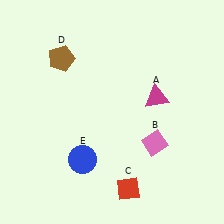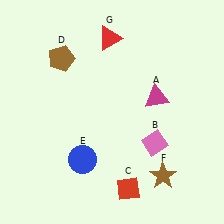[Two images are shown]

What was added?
A brown star (F), a red triangle (G) were added in Image 2.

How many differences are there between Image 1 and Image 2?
There are 2 differences between the two images.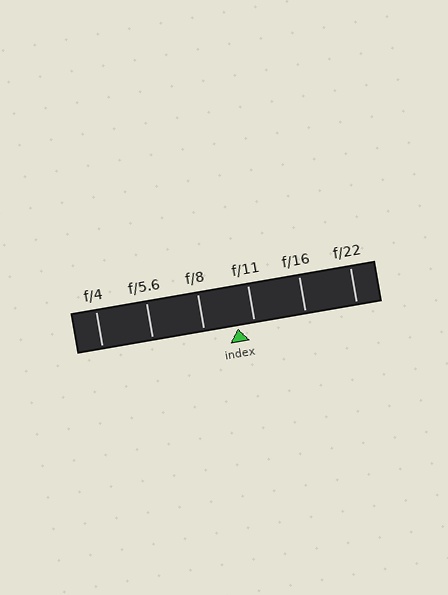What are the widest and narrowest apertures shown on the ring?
The widest aperture shown is f/4 and the narrowest is f/22.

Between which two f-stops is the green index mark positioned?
The index mark is between f/8 and f/11.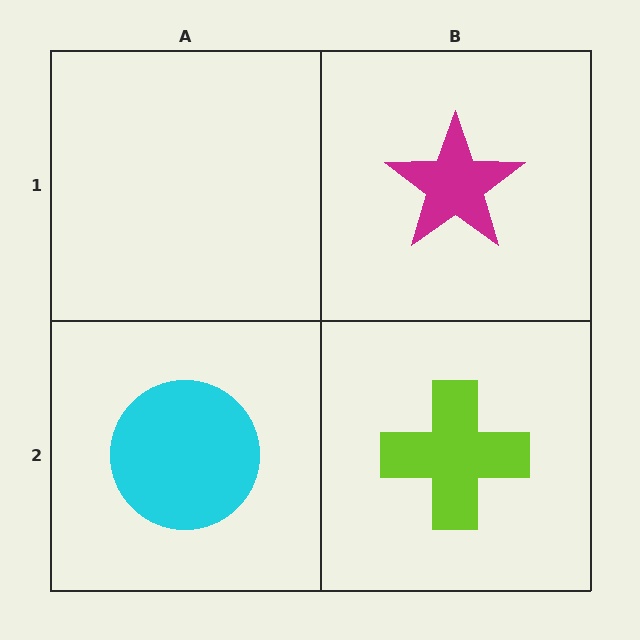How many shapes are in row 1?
1 shape.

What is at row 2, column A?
A cyan circle.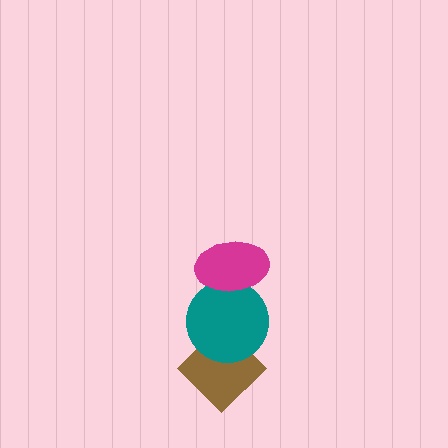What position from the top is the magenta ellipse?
The magenta ellipse is 1st from the top.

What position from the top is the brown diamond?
The brown diamond is 3rd from the top.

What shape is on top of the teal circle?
The magenta ellipse is on top of the teal circle.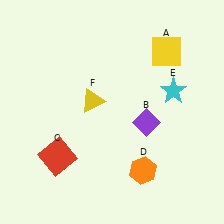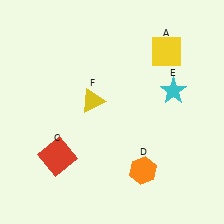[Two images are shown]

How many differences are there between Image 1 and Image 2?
There is 1 difference between the two images.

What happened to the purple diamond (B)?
The purple diamond (B) was removed in Image 2. It was in the bottom-right area of Image 1.